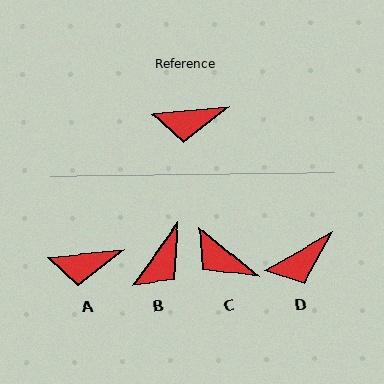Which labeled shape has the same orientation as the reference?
A.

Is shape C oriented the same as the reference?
No, it is off by about 45 degrees.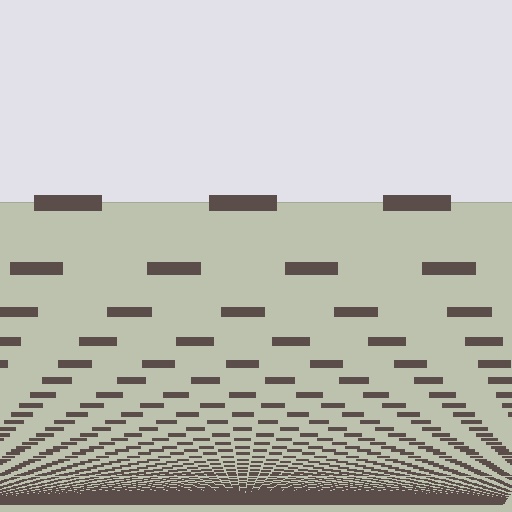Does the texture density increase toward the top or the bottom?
Density increases toward the bottom.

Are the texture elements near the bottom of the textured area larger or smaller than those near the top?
Smaller. The gradient is inverted — elements near the bottom are smaller and denser.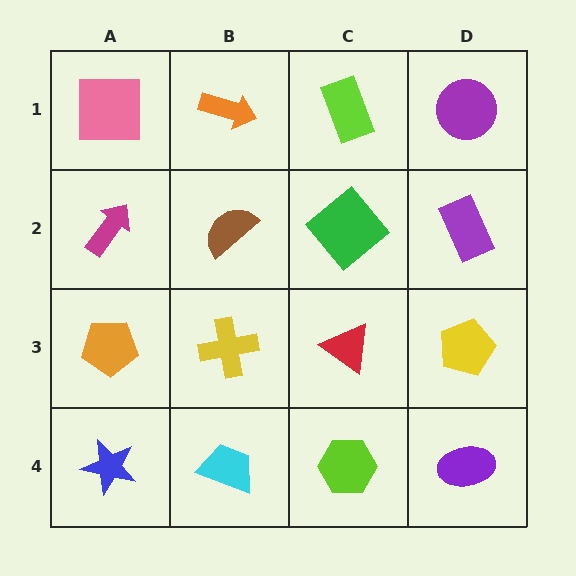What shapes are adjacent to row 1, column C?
A green diamond (row 2, column C), an orange arrow (row 1, column B), a purple circle (row 1, column D).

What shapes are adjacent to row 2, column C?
A lime rectangle (row 1, column C), a red triangle (row 3, column C), a brown semicircle (row 2, column B), a purple rectangle (row 2, column D).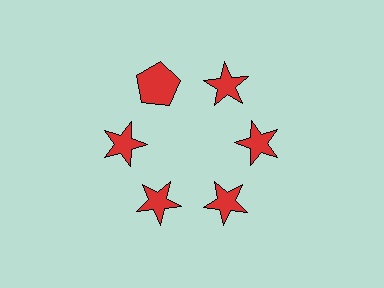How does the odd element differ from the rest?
It has a different shape: pentagon instead of star.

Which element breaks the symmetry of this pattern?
The red pentagon at roughly the 11 o'clock position breaks the symmetry. All other shapes are red stars.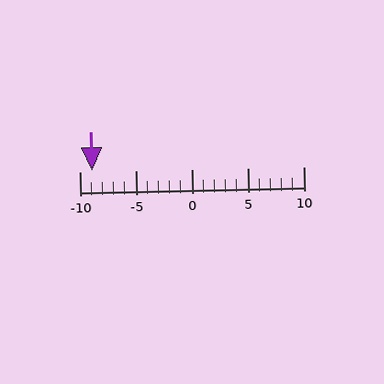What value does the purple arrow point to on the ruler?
The purple arrow points to approximately -9.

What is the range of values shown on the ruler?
The ruler shows values from -10 to 10.